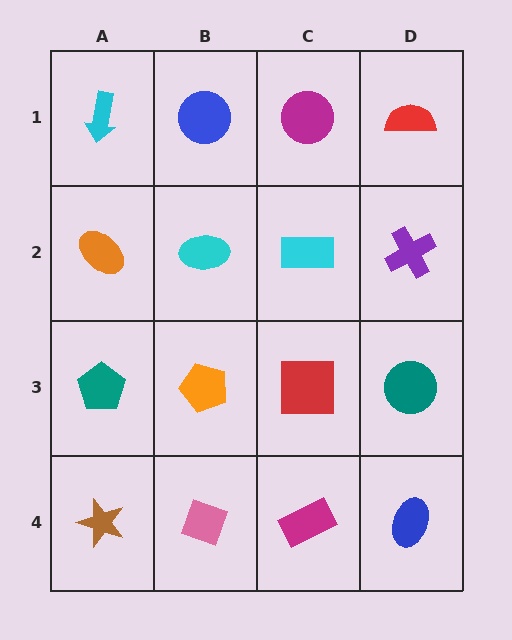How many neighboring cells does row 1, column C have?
3.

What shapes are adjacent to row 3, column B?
A cyan ellipse (row 2, column B), a pink diamond (row 4, column B), a teal pentagon (row 3, column A), a red square (row 3, column C).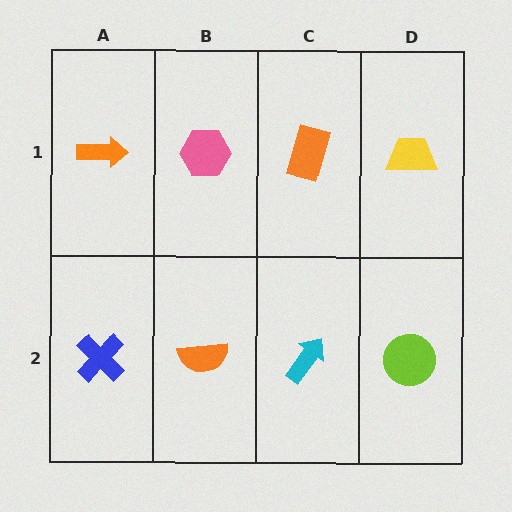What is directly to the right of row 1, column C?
A yellow trapezoid.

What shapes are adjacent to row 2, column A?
An orange arrow (row 1, column A), an orange semicircle (row 2, column B).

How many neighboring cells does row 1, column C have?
3.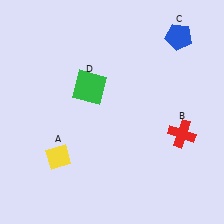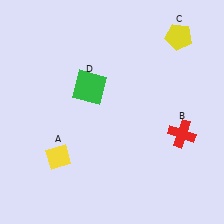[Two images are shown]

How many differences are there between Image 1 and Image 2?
There is 1 difference between the two images.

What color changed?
The pentagon (C) changed from blue in Image 1 to yellow in Image 2.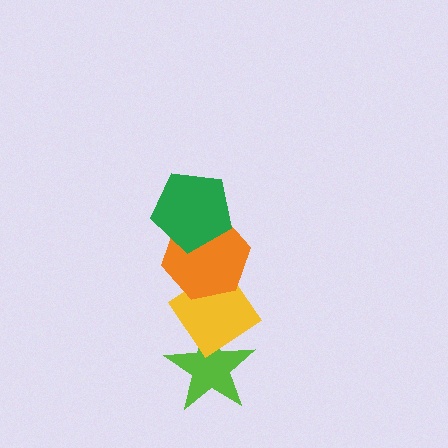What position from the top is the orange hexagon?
The orange hexagon is 2nd from the top.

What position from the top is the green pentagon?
The green pentagon is 1st from the top.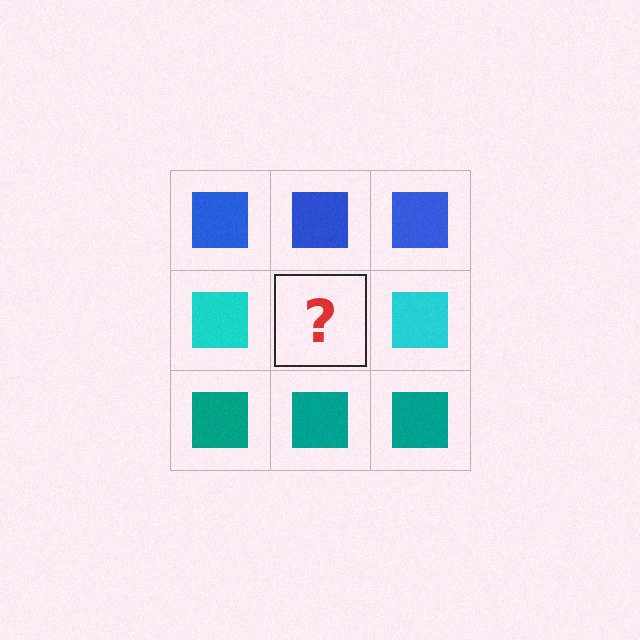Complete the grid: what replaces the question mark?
The question mark should be replaced with a cyan square.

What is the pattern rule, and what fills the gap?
The rule is that each row has a consistent color. The gap should be filled with a cyan square.